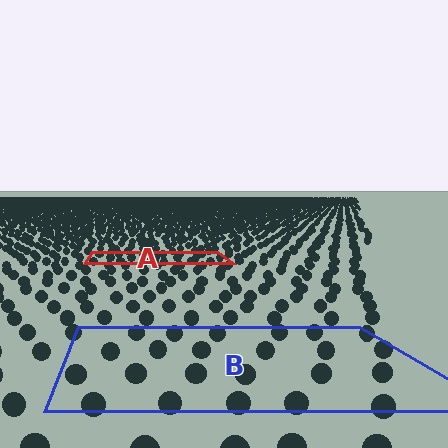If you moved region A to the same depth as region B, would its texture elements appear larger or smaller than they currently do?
They would appear larger. At a closer depth, the same texture elements are projected at a bigger on-screen size.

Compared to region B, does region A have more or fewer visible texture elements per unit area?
Region A has more texture elements per unit area — they are packed more densely because it is farther away.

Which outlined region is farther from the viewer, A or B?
Region A is farther from the viewer — the texture elements inside it appear smaller and more densely packed.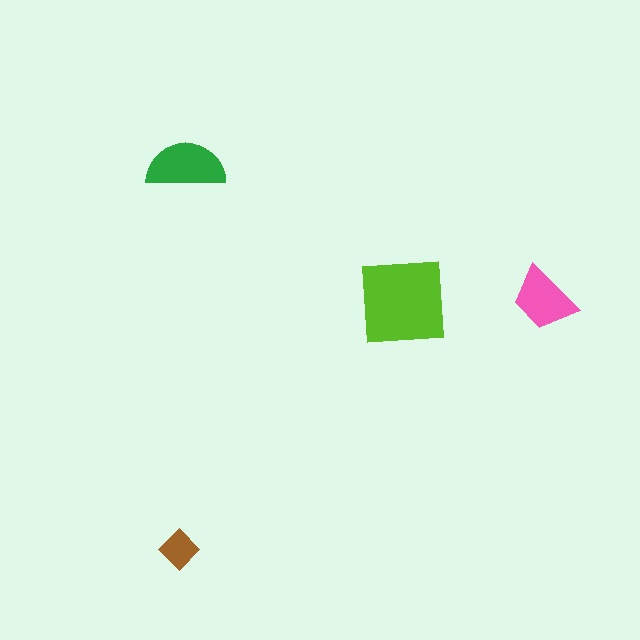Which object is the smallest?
The brown diamond.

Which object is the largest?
The lime square.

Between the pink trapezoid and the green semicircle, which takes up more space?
The green semicircle.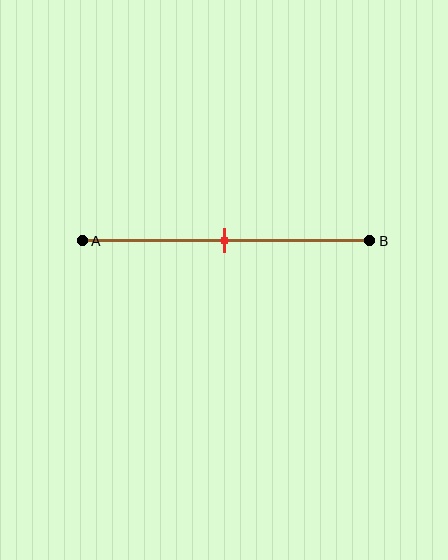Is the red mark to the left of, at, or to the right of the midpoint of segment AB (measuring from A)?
The red mark is approximately at the midpoint of segment AB.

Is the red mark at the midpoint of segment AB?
Yes, the mark is approximately at the midpoint.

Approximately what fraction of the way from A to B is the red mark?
The red mark is approximately 50% of the way from A to B.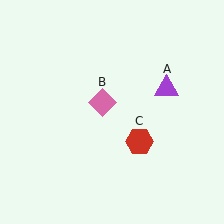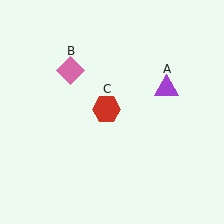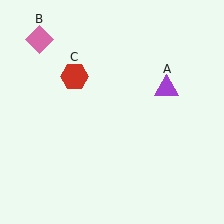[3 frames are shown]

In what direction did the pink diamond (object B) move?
The pink diamond (object B) moved up and to the left.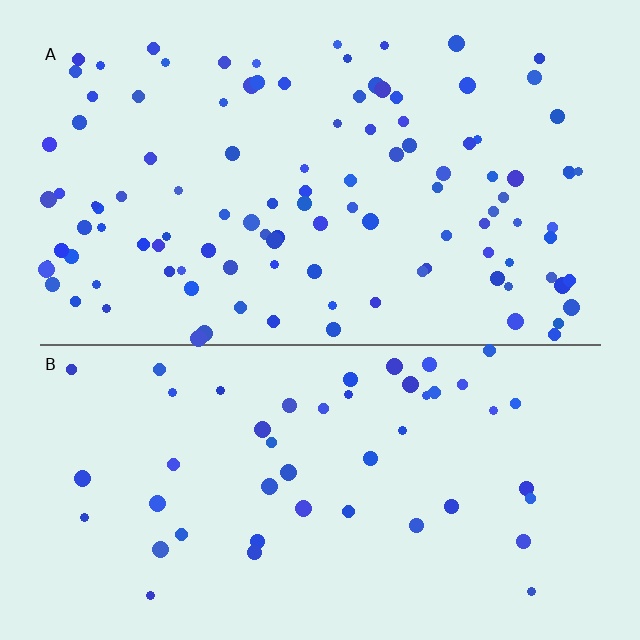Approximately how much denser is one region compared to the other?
Approximately 2.3× — region A over region B.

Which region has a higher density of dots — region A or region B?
A (the top).